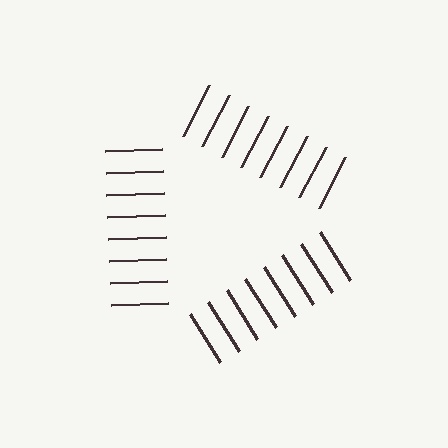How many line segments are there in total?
24 — 8 along each of the 3 edges.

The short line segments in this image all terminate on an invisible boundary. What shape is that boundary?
An illusory triangle — the line segments terminate on its edges but no continuous stroke is drawn.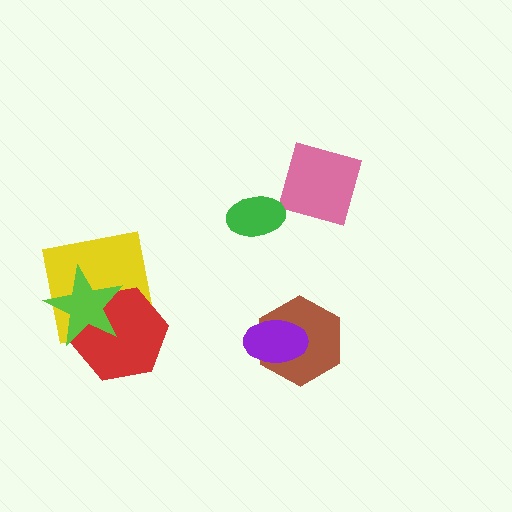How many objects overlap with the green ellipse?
0 objects overlap with the green ellipse.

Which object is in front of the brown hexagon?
The purple ellipse is in front of the brown hexagon.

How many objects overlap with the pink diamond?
0 objects overlap with the pink diamond.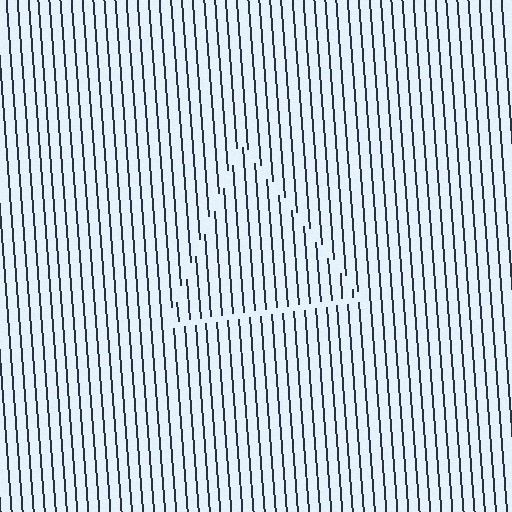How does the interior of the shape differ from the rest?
The interior of the shape contains the same grating, shifted by half a period — the contour is defined by the phase discontinuity where line-ends from the inner and outer gratings abut.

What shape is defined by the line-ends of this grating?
An illusory triangle. The interior of the shape contains the same grating, shifted by half a period — the contour is defined by the phase discontinuity where line-ends from the inner and outer gratings abut.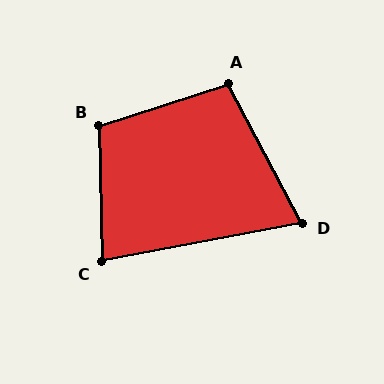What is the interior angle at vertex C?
Approximately 80 degrees (acute).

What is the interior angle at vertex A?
Approximately 100 degrees (obtuse).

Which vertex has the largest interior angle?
B, at approximately 107 degrees.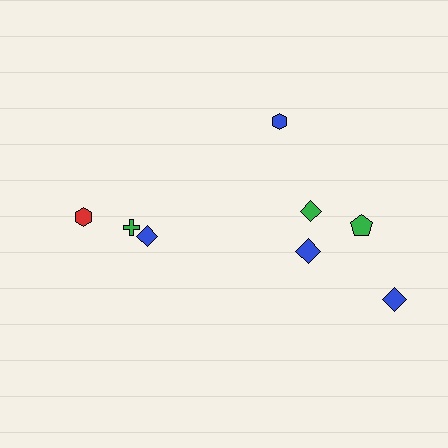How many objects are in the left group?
There are 3 objects.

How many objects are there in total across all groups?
There are 8 objects.